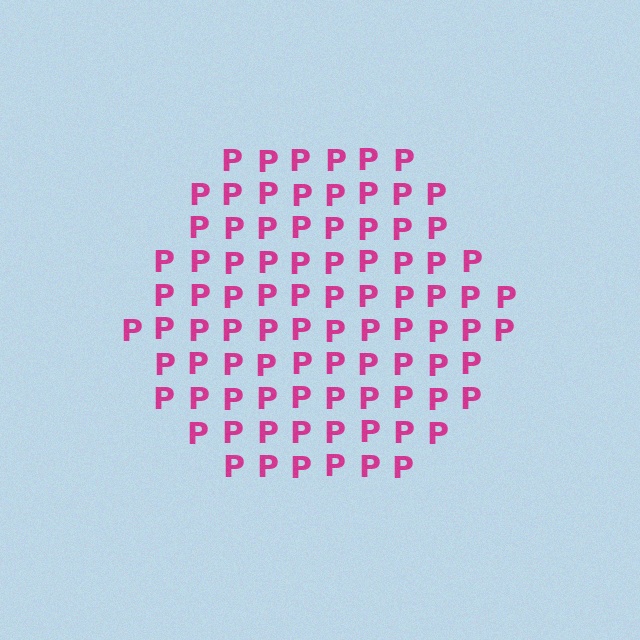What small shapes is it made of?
It is made of small letter P's.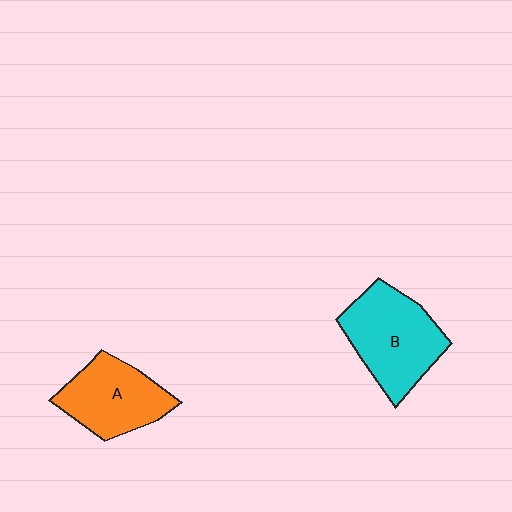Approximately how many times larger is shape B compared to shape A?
Approximately 1.2 times.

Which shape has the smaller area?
Shape A (orange).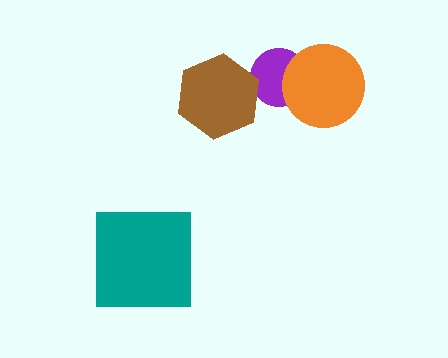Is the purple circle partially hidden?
Yes, it is partially covered by another shape.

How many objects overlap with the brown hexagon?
1 object overlaps with the brown hexagon.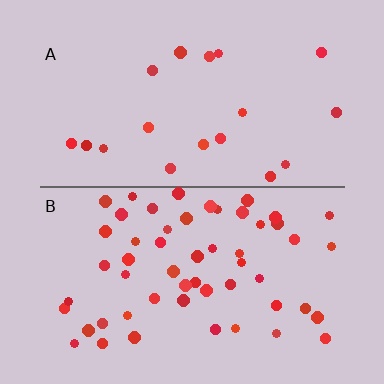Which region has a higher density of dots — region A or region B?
B (the bottom).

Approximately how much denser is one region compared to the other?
Approximately 3.0× — region B over region A.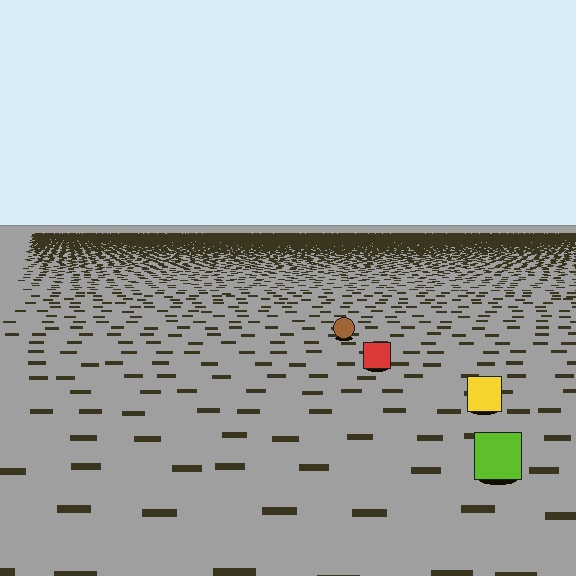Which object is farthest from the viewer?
The brown circle is farthest from the viewer. It appears smaller and the ground texture around it is denser.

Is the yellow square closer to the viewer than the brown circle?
Yes. The yellow square is closer — you can tell from the texture gradient: the ground texture is coarser near it.